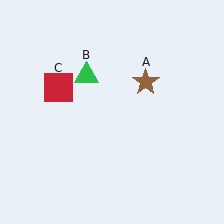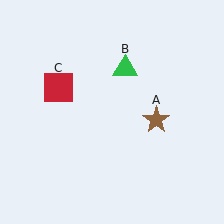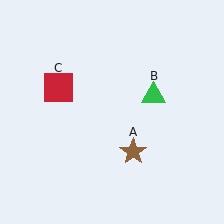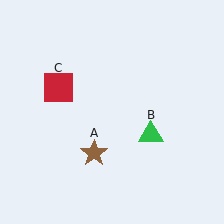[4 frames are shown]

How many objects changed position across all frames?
2 objects changed position: brown star (object A), green triangle (object B).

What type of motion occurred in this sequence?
The brown star (object A), green triangle (object B) rotated clockwise around the center of the scene.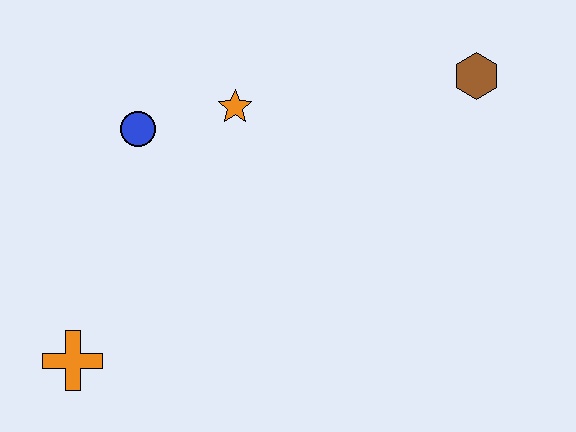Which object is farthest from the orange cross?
The brown hexagon is farthest from the orange cross.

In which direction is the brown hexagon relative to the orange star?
The brown hexagon is to the right of the orange star.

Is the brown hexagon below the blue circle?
No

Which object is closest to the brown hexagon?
The orange star is closest to the brown hexagon.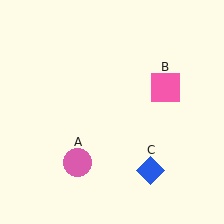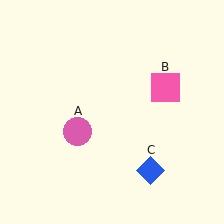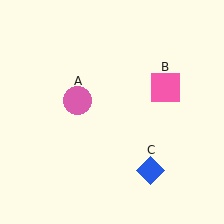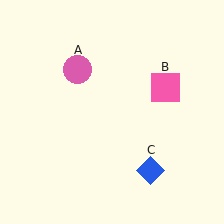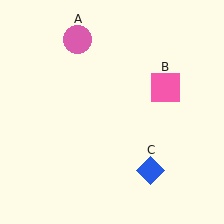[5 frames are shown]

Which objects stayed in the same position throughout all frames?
Pink square (object B) and blue diamond (object C) remained stationary.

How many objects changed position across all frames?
1 object changed position: pink circle (object A).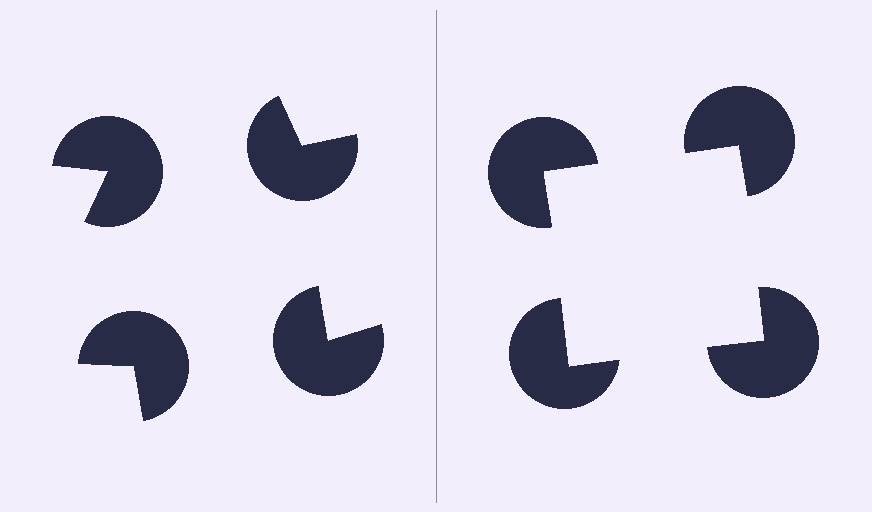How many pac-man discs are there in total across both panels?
8 — 4 on each side.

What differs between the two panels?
The pac-man discs are positioned identically on both sides; only the wedge orientations differ. On the right they align to a square; on the left they are misaligned.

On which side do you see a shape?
An illusory square appears on the right side. On the left side the wedge cuts are rotated, so no coherent shape forms.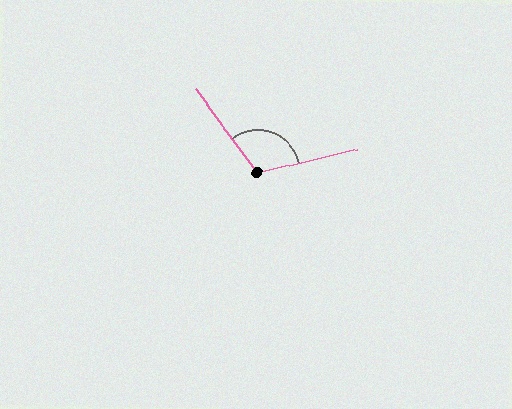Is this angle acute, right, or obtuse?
It is obtuse.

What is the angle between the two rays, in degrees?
Approximately 114 degrees.